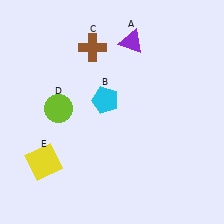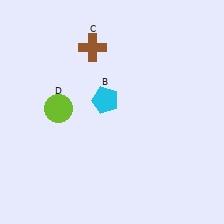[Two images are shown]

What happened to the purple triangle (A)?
The purple triangle (A) was removed in Image 2. It was in the top-right area of Image 1.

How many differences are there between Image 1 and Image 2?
There are 2 differences between the two images.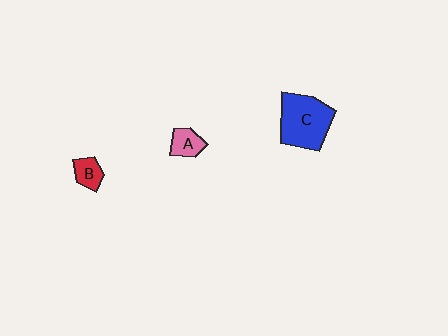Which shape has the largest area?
Shape C (blue).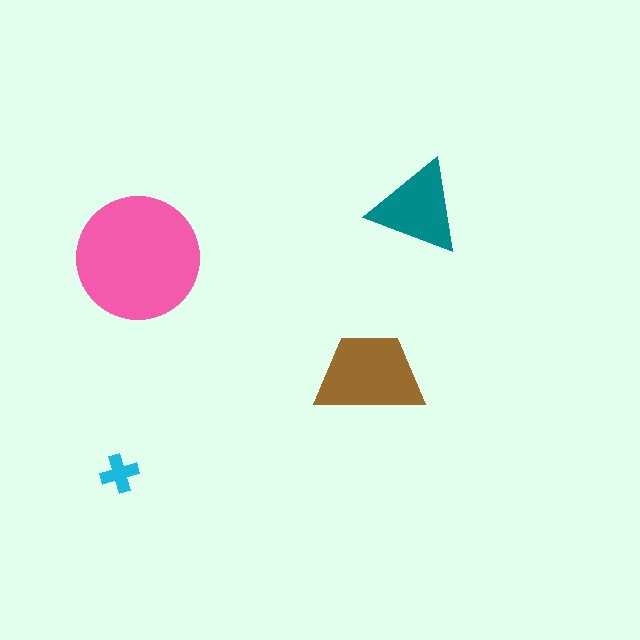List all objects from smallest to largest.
The cyan cross, the teal triangle, the brown trapezoid, the pink circle.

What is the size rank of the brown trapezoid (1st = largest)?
2nd.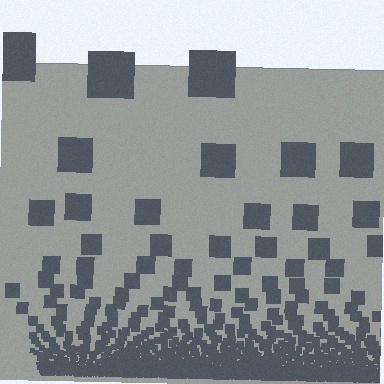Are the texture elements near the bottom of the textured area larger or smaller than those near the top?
Smaller. The gradient is inverted — elements near the bottom are smaller and denser.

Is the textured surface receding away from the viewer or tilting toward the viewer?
The surface appears to tilt toward the viewer. Texture elements get larger and sparser toward the top.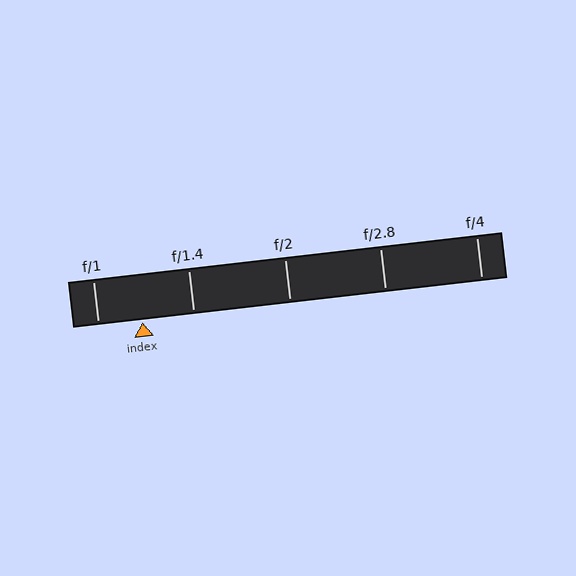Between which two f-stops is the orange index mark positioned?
The index mark is between f/1 and f/1.4.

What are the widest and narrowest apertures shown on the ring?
The widest aperture shown is f/1 and the narrowest is f/4.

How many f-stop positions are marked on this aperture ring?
There are 5 f-stop positions marked.